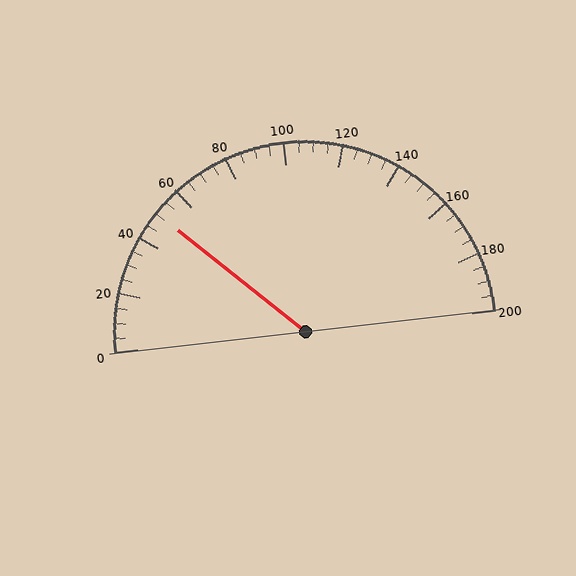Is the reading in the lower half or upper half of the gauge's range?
The reading is in the lower half of the range (0 to 200).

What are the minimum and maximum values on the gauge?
The gauge ranges from 0 to 200.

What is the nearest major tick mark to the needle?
The nearest major tick mark is 40.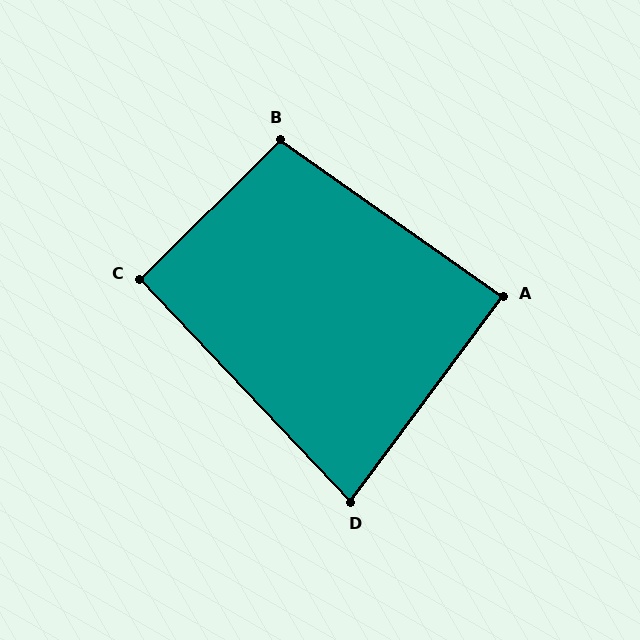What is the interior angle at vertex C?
Approximately 91 degrees (approximately right).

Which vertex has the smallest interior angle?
D, at approximately 80 degrees.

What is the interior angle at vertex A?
Approximately 89 degrees (approximately right).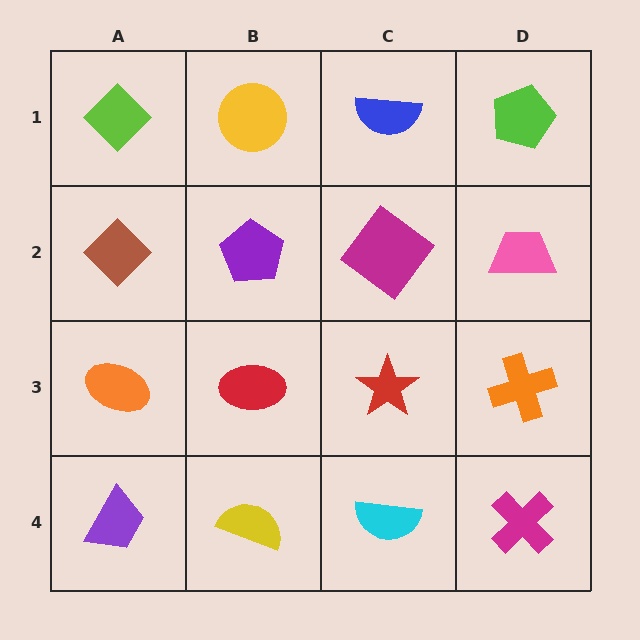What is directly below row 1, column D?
A pink trapezoid.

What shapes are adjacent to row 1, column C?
A magenta diamond (row 2, column C), a yellow circle (row 1, column B), a lime pentagon (row 1, column D).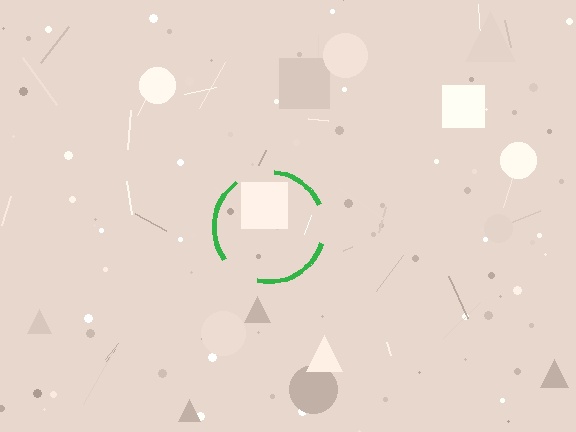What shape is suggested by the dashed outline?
The dashed outline suggests a circle.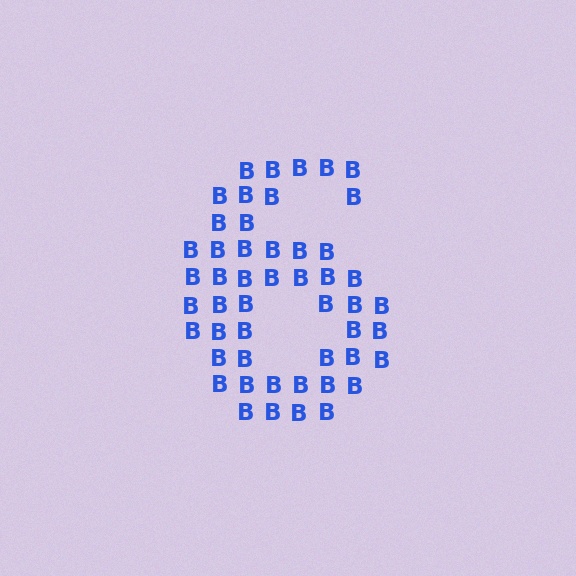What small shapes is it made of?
It is made of small letter B's.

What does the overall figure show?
The overall figure shows the digit 6.